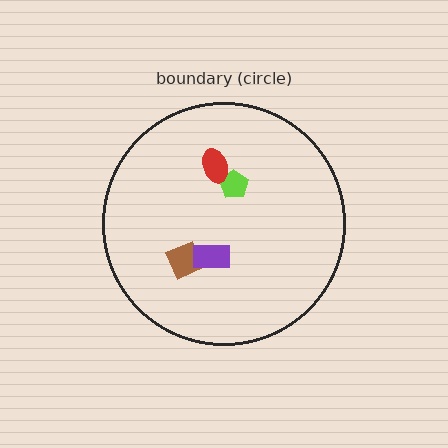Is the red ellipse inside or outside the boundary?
Inside.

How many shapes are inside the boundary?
4 inside, 0 outside.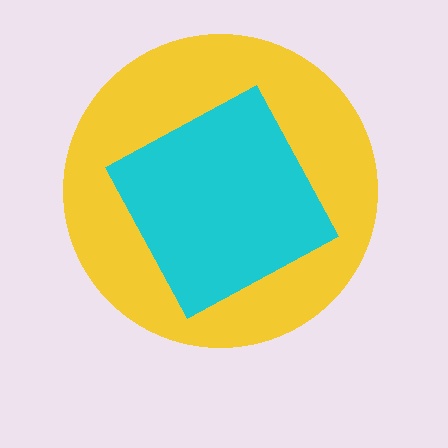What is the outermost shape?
The yellow circle.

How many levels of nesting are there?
2.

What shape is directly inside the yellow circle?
The cyan diamond.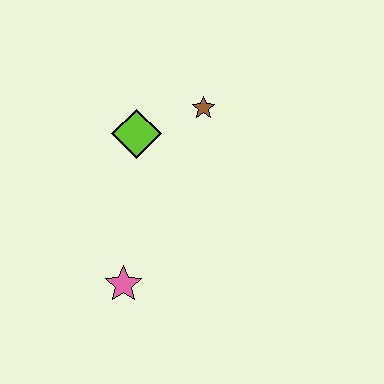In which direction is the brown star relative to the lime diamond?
The brown star is to the right of the lime diamond.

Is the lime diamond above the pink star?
Yes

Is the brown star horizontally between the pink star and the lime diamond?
No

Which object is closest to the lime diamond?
The brown star is closest to the lime diamond.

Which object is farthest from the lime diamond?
The pink star is farthest from the lime diamond.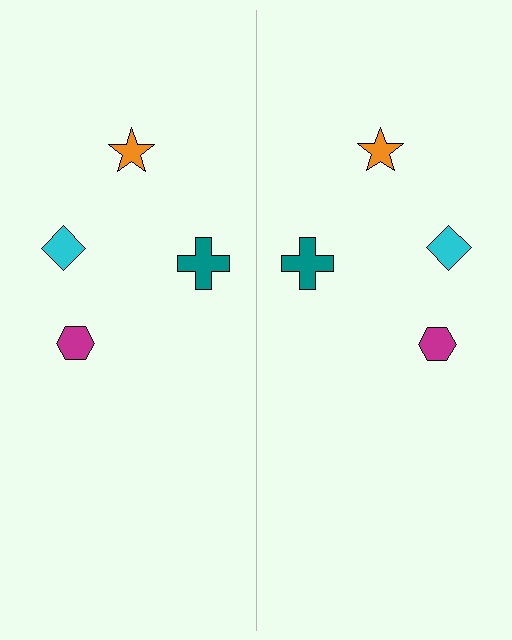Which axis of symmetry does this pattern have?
The pattern has a vertical axis of symmetry running through the center of the image.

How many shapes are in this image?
There are 8 shapes in this image.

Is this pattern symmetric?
Yes, this pattern has bilateral (reflection) symmetry.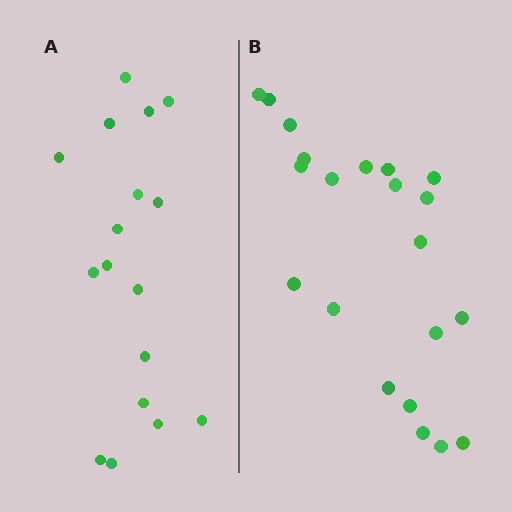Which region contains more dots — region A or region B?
Region B (the right region) has more dots.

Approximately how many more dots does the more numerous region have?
Region B has about 4 more dots than region A.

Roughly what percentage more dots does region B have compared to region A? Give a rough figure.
About 25% more.